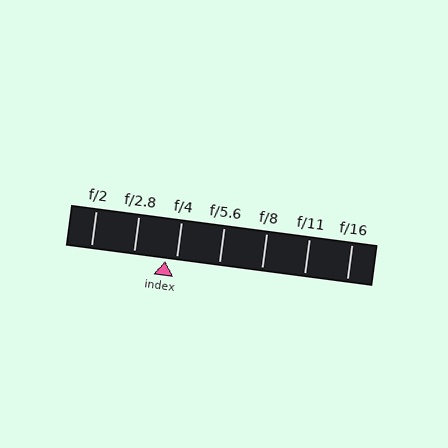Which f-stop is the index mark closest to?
The index mark is closest to f/4.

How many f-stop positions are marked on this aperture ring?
There are 7 f-stop positions marked.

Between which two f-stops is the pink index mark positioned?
The index mark is between f/2.8 and f/4.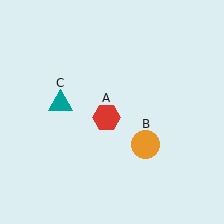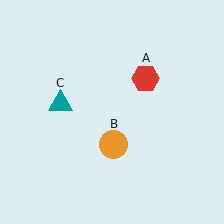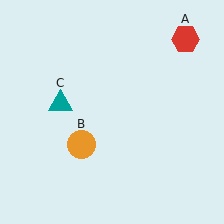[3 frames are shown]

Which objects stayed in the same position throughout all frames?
Teal triangle (object C) remained stationary.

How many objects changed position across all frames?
2 objects changed position: red hexagon (object A), orange circle (object B).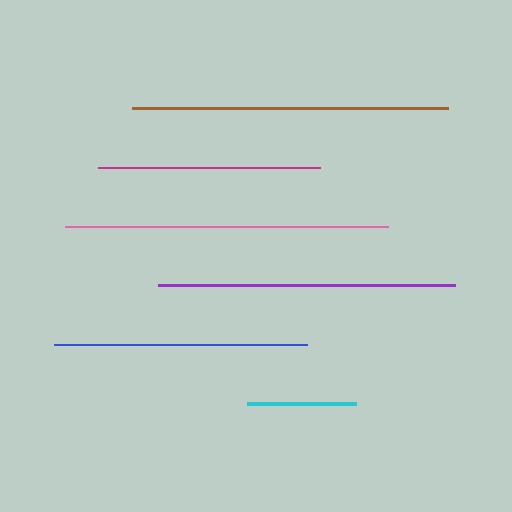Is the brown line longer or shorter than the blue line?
The brown line is longer than the blue line.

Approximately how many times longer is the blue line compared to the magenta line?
The blue line is approximately 1.1 times the length of the magenta line.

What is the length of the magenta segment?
The magenta segment is approximately 223 pixels long.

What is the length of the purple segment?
The purple segment is approximately 297 pixels long.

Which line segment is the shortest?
The cyan line is the shortest at approximately 109 pixels.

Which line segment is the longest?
The pink line is the longest at approximately 323 pixels.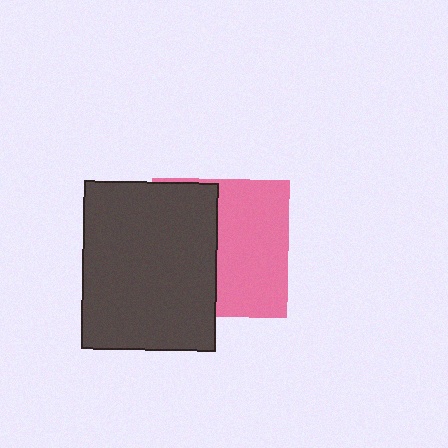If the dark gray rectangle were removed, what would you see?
You would see the complete pink square.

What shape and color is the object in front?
The object in front is a dark gray rectangle.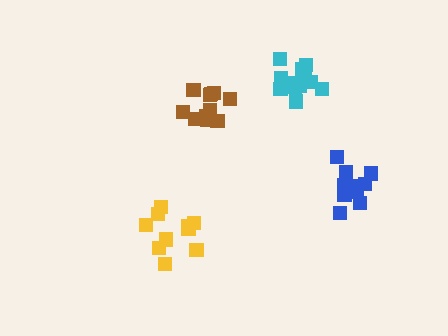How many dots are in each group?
Group 1: 11 dots, Group 2: 10 dots, Group 3: 13 dots, Group 4: 11 dots (45 total).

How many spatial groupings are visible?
There are 4 spatial groupings.